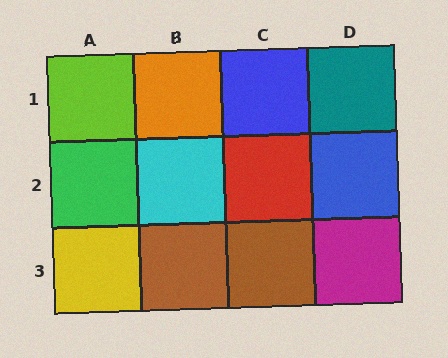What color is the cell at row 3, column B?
Brown.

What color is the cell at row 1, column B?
Orange.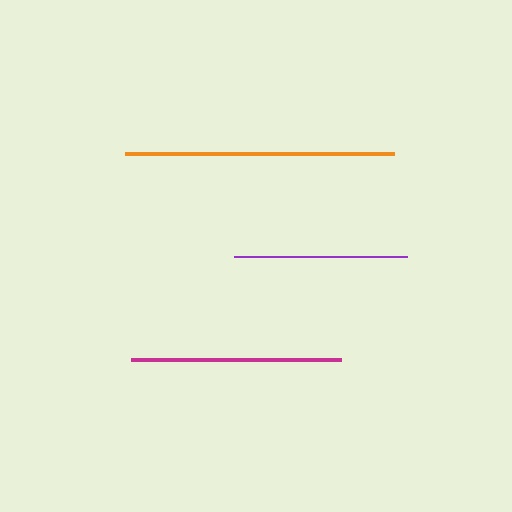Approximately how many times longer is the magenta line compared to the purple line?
The magenta line is approximately 1.2 times the length of the purple line.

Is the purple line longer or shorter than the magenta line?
The magenta line is longer than the purple line.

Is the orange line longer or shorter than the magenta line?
The orange line is longer than the magenta line.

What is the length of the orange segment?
The orange segment is approximately 269 pixels long.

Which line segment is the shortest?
The purple line is the shortest at approximately 173 pixels.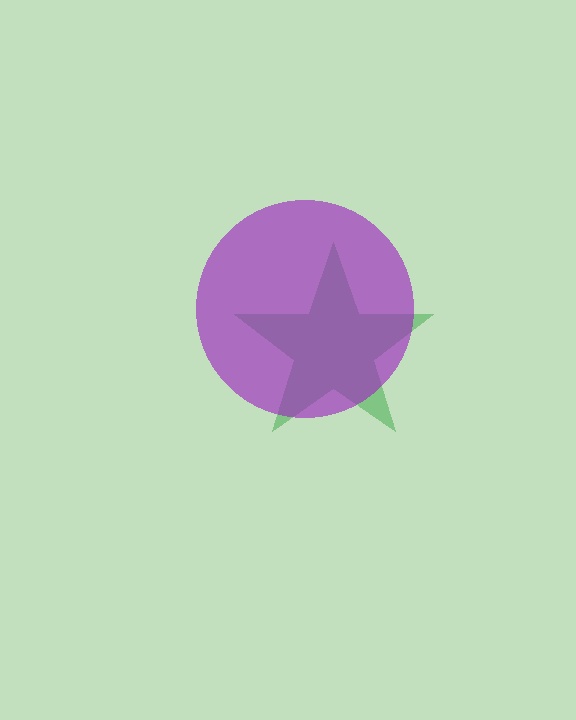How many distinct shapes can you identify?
There are 2 distinct shapes: a green star, a purple circle.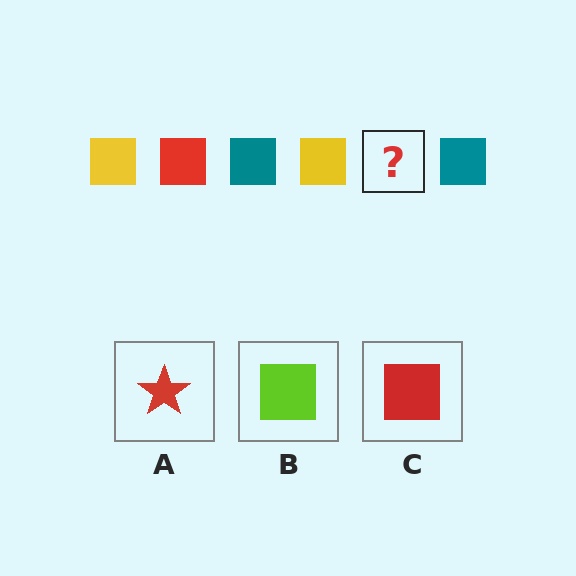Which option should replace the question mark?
Option C.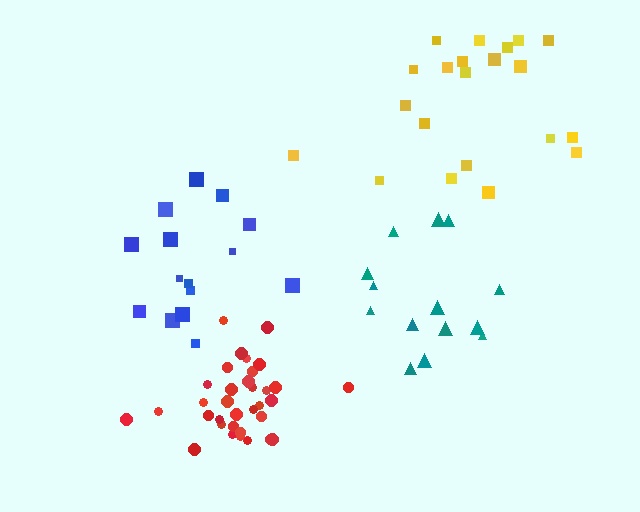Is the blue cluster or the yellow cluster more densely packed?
Blue.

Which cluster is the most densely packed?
Red.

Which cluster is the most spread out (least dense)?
Yellow.